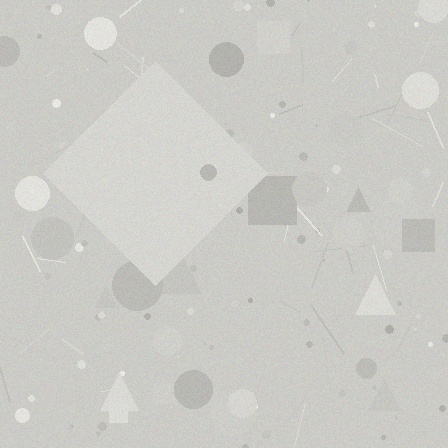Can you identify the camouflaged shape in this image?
The camouflaged shape is a diamond.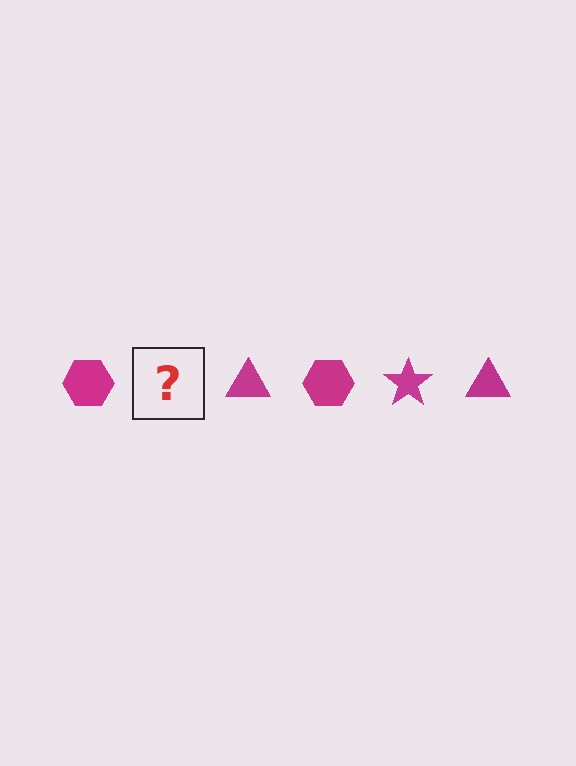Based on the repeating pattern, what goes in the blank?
The blank should be a magenta star.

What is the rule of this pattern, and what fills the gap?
The rule is that the pattern cycles through hexagon, star, triangle shapes in magenta. The gap should be filled with a magenta star.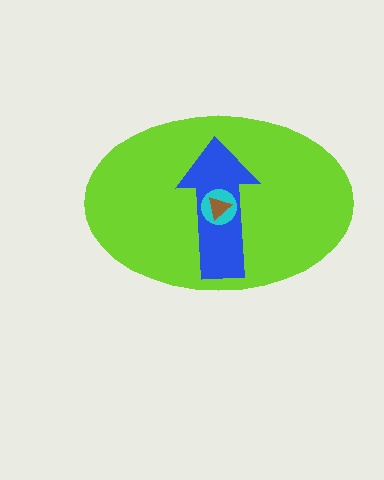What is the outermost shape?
The lime ellipse.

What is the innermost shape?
The brown triangle.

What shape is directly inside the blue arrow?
The cyan circle.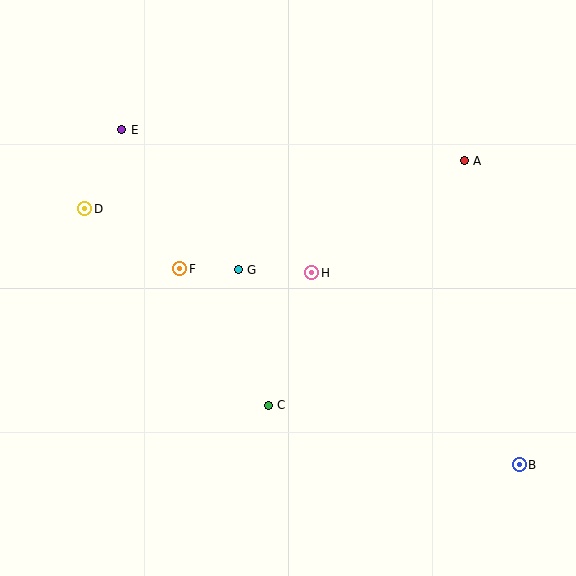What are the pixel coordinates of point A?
Point A is at (464, 161).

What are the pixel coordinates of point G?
Point G is at (238, 270).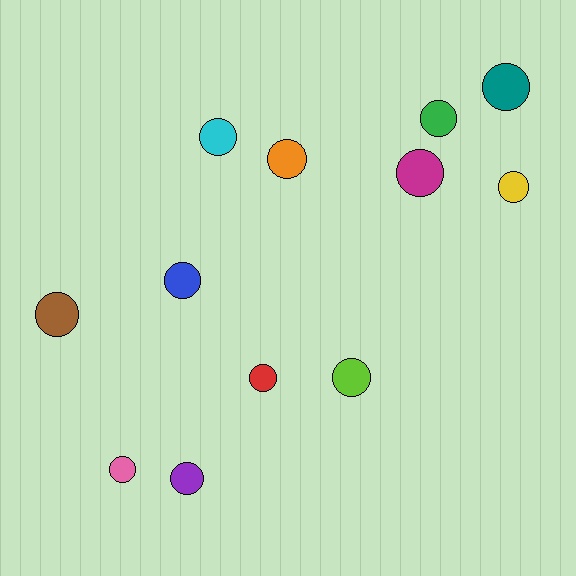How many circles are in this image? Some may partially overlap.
There are 12 circles.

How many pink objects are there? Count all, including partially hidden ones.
There is 1 pink object.